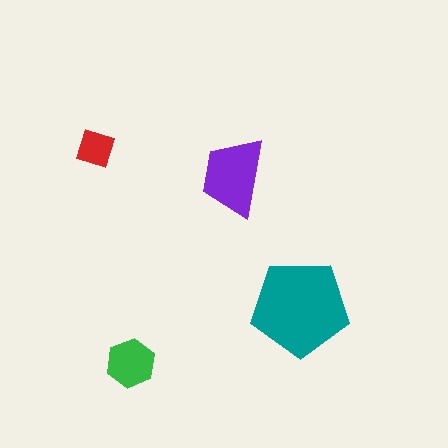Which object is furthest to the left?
The red square is leftmost.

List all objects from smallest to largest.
The red square, the green hexagon, the purple trapezoid, the teal pentagon.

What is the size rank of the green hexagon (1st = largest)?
3rd.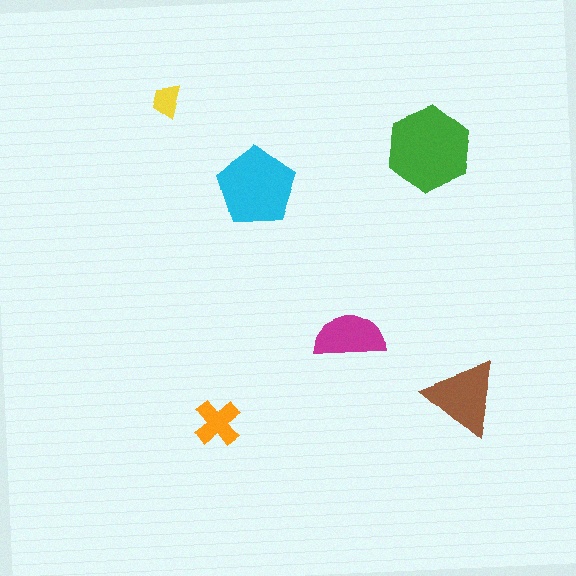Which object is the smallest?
The yellow trapezoid.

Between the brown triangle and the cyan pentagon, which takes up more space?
The cyan pentagon.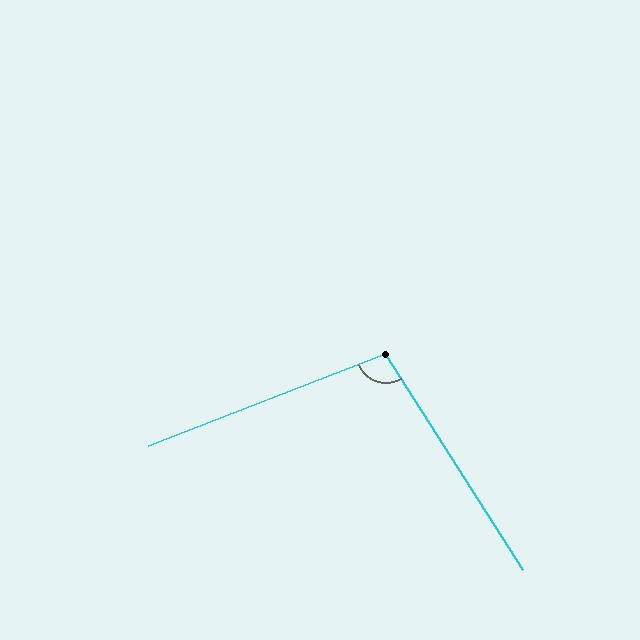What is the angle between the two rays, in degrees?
Approximately 101 degrees.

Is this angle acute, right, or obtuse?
It is obtuse.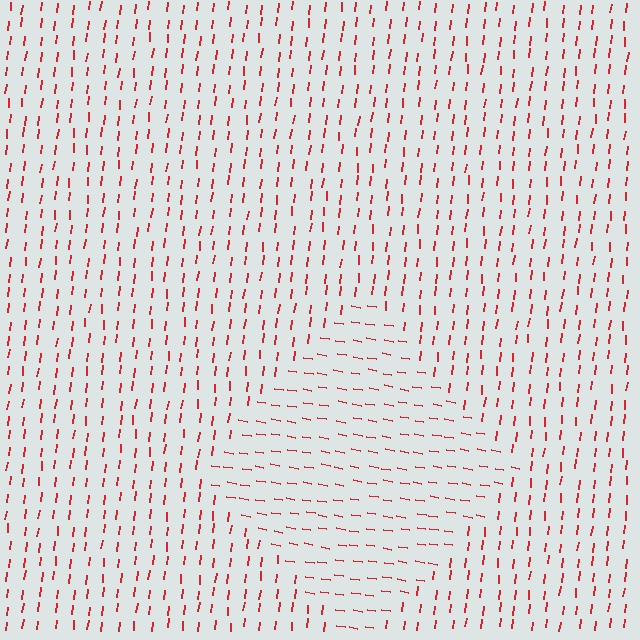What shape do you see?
I see a diamond.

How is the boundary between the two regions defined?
The boundary is defined purely by a change in line orientation (approximately 87 degrees difference). All lines are the same color and thickness.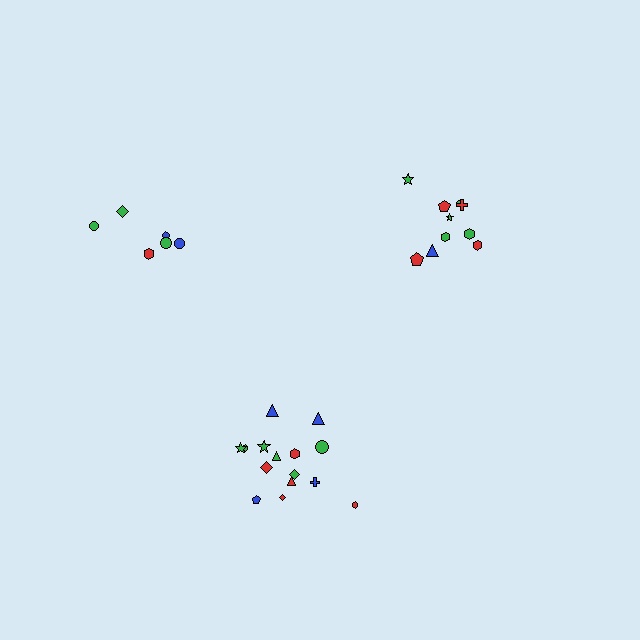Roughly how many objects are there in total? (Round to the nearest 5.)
Roughly 30 objects in total.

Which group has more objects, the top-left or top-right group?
The top-right group.